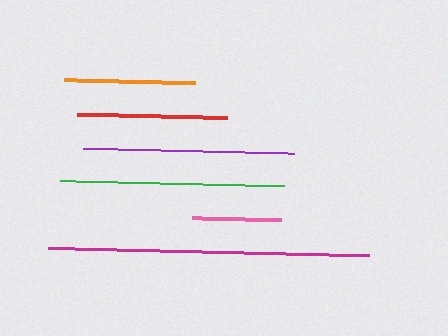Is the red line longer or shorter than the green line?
The green line is longer than the red line.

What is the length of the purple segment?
The purple segment is approximately 211 pixels long.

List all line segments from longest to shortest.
From longest to shortest: magenta, green, purple, red, orange, pink.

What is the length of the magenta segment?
The magenta segment is approximately 321 pixels long.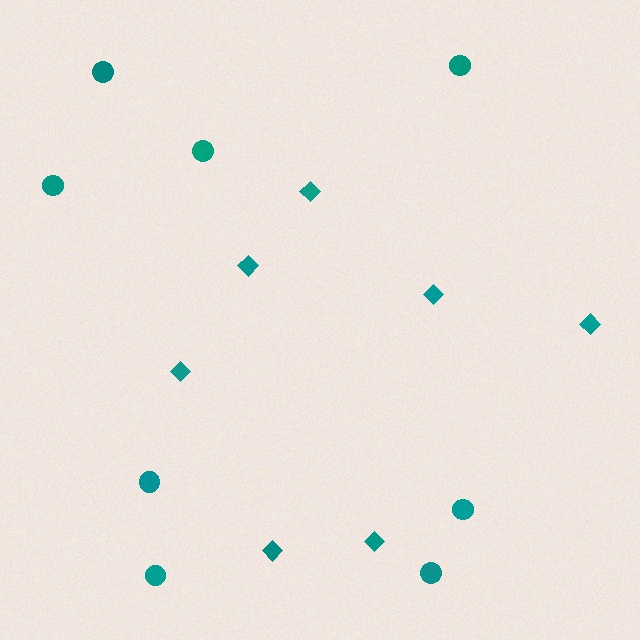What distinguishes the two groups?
There are 2 groups: one group of circles (8) and one group of diamonds (7).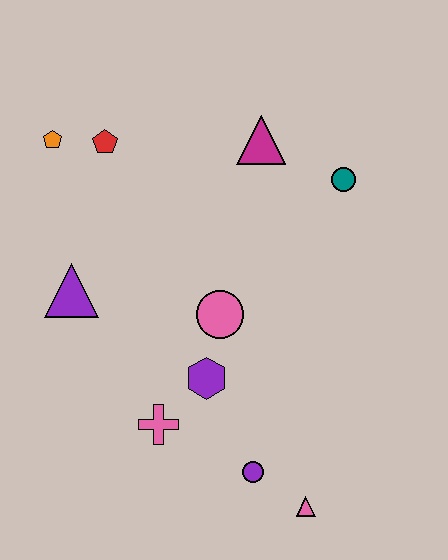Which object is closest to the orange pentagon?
The red pentagon is closest to the orange pentagon.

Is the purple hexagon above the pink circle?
No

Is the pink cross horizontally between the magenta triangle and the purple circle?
No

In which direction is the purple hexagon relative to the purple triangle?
The purple hexagon is to the right of the purple triangle.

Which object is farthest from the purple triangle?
The pink triangle is farthest from the purple triangle.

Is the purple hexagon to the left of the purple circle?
Yes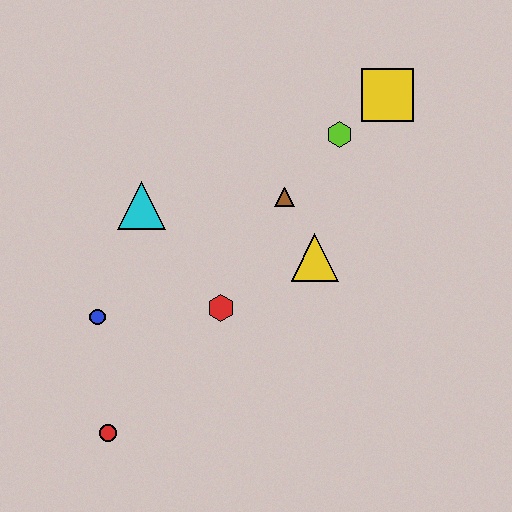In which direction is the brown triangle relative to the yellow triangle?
The brown triangle is above the yellow triangle.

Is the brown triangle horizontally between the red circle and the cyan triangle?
No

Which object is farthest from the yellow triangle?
The red circle is farthest from the yellow triangle.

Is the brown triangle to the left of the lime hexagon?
Yes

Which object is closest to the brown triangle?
The yellow triangle is closest to the brown triangle.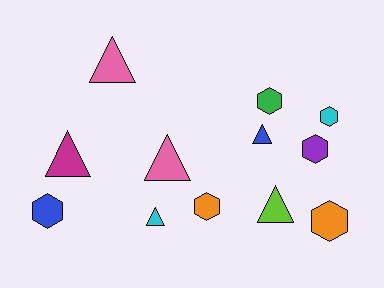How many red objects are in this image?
There are no red objects.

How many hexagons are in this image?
There are 6 hexagons.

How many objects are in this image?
There are 12 objects.